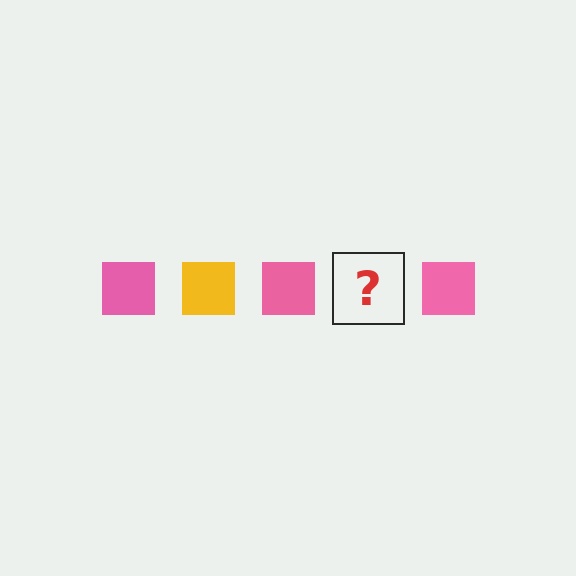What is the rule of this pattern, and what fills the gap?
The rule is that the pattern cycles through pink, yellow squares. The gap should be filled with a yellow square.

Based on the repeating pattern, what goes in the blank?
The blank should be a yellow square.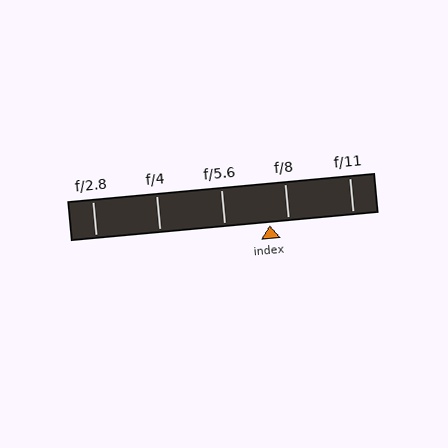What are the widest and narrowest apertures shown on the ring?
The widest aperture shown is f/2.8 and the narrowest is f/11.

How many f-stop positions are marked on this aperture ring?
There are 5 f-stop positions marked.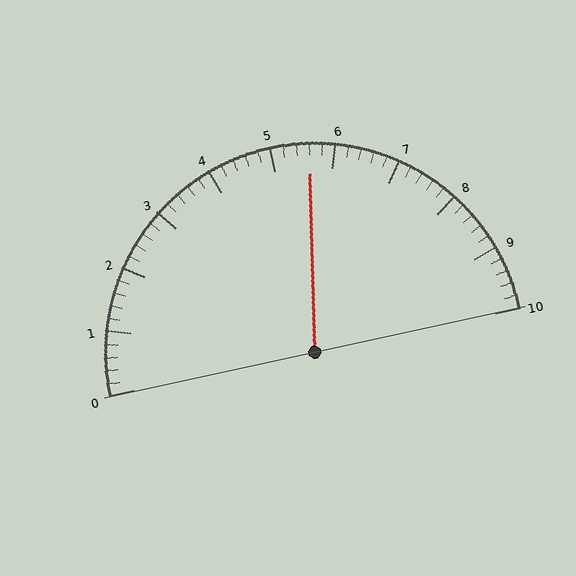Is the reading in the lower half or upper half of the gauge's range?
The reading is in the upper half of the range (0 to 10).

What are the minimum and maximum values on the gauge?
The gauge ranges from 0 to 10.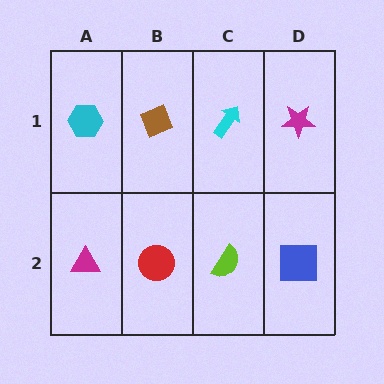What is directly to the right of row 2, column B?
A lime semicircle.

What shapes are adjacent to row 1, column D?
A blue square (row 2, column D), a cyan arrow (row 1, column C).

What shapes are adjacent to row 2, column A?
A cyan hexagon (row 1, column A), a red circle (row 2, column B).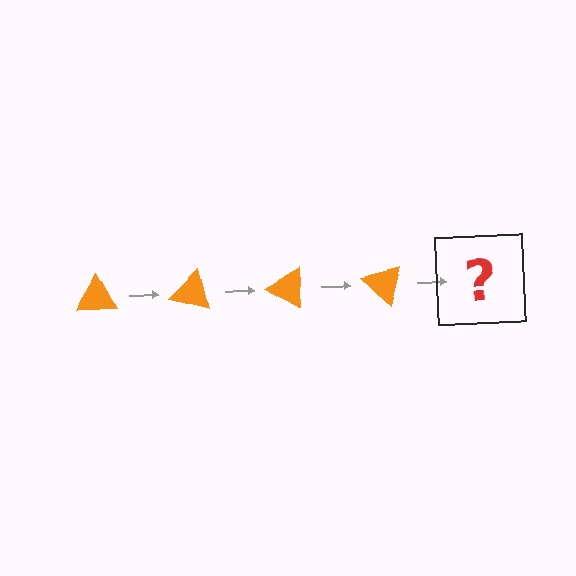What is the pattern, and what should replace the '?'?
The pattern is that the triangle rotates 15 degrees each step. The '?' should be an orange triangle rotated 60 degrees.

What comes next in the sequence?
The next element should be an orange triangle rotated 60 degrees.